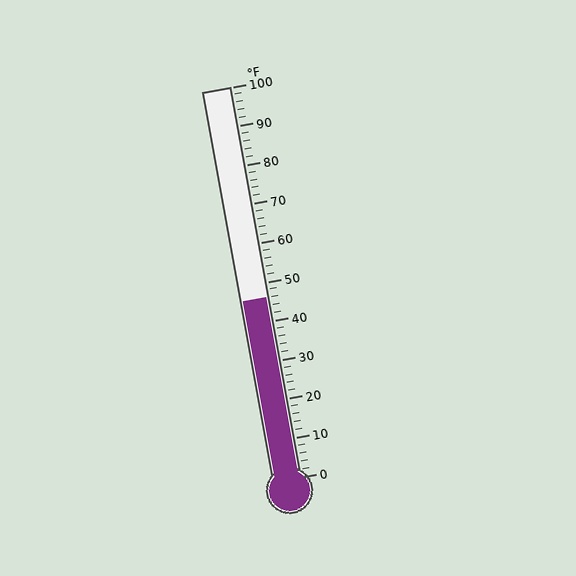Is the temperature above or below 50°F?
The temperature is below 50°F.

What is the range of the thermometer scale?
The thermometer scale ranges from 0°F to 100°F.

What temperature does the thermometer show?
The thermometer shows approximately 46°F.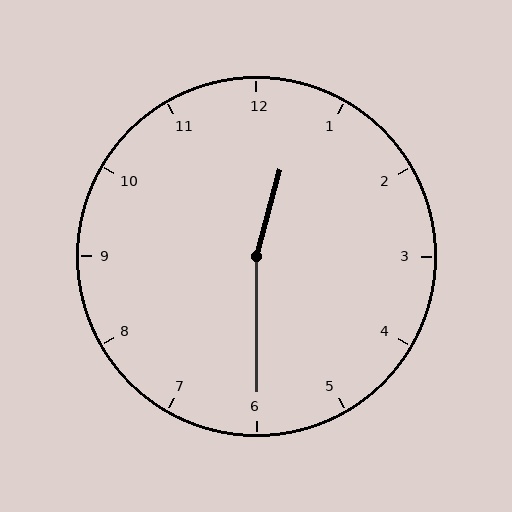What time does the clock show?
12:30.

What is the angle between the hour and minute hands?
Approximately 165 degrees.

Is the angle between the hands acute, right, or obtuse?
It is obtuse.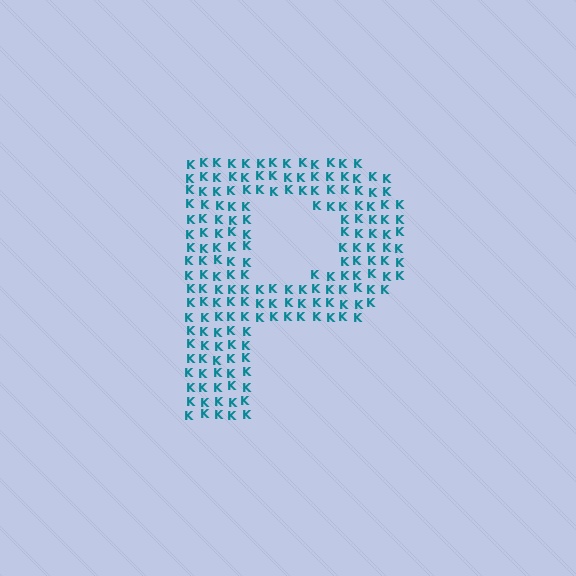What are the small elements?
The small elements are letter K's.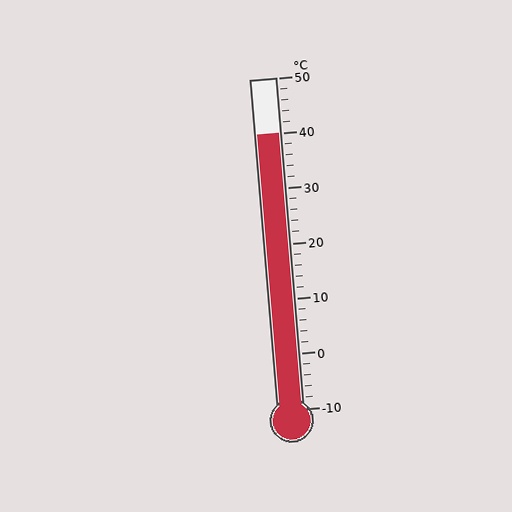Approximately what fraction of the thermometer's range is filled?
The thermometer is filled to approximately 85% of its range.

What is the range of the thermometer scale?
The thermometer scale ranges from -10°C to 50°C.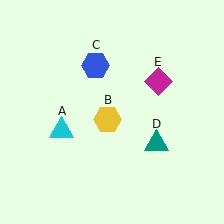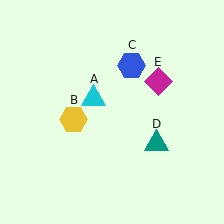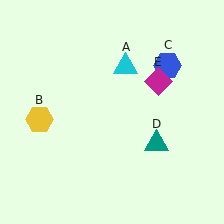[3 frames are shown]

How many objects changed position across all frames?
3 objects changed position: cyan triangle (object A), yellow hexagon (object B), blue hexagon (object C).